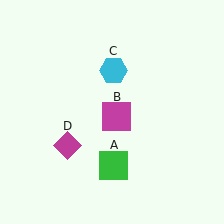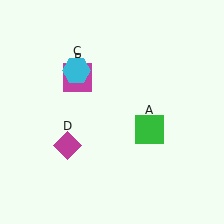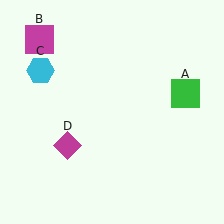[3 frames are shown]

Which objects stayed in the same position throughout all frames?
Magenta diamond (object D) remained stationary.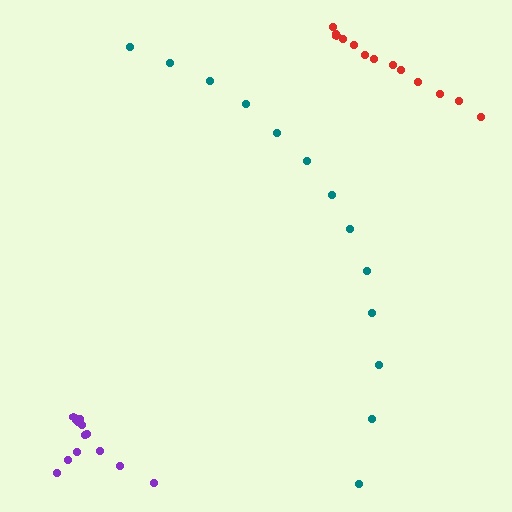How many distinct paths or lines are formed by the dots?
There are 3 distinct paths.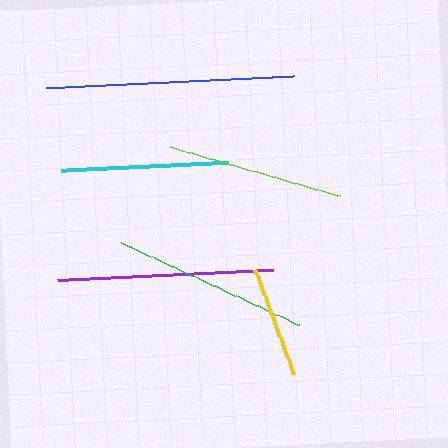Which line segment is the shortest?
The yellow line is the shortest at approximately 113 pixels.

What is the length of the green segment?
The green segment is approximately 196 pixels long.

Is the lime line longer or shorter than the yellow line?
The lime line is longer than the yellow line.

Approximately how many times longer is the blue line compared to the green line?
The blue line is approximately 1.3 times the length of the green line.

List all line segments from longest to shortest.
From longest to shortest: blue, purple, green, lime, cyan, yellow.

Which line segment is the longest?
The blue line is the longest at approximately 248 pixels.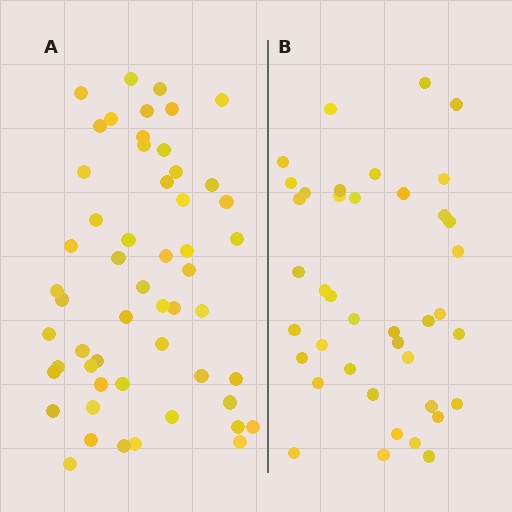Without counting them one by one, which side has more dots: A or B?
Region A (the left region) has more dots.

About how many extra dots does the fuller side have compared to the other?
Region A has approximately 15 more dots than region B.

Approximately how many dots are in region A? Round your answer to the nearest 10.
About 50 dots. (The exact count is 54, which rounds to 50.)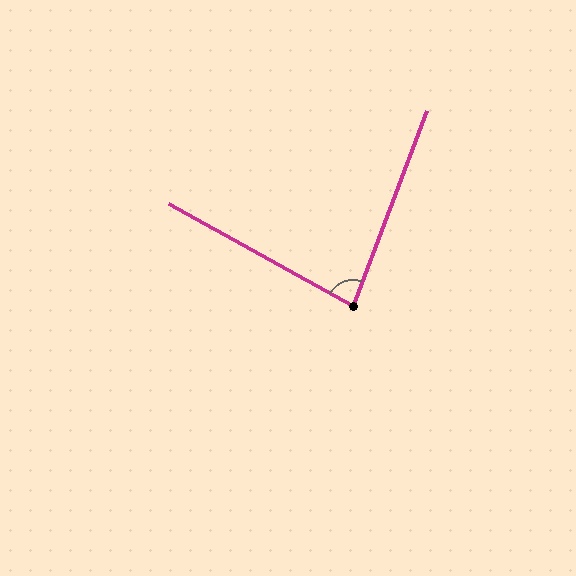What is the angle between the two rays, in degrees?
Approximately 82 degrees.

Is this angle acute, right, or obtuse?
It is acute.